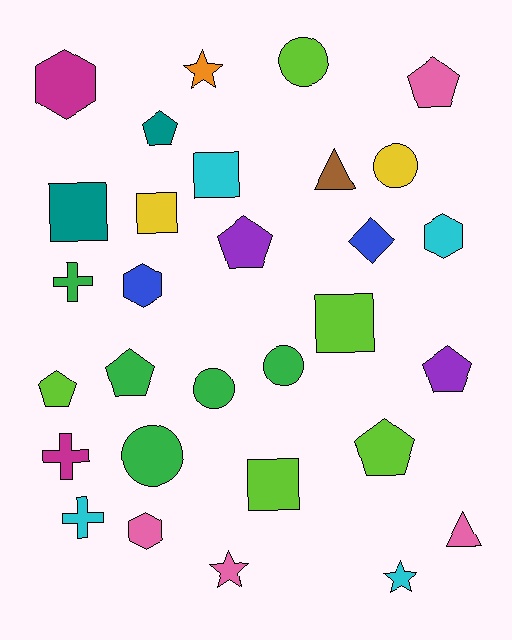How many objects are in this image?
There are 30 objects.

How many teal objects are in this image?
There are 2 teal objects.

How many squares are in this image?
There are 5 squares.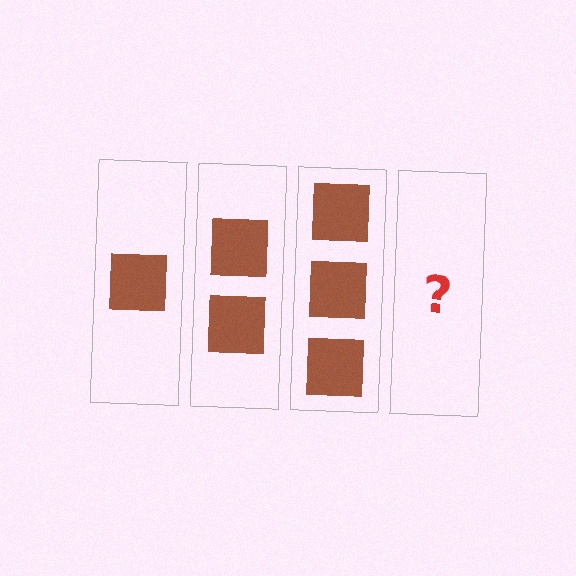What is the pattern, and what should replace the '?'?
The pattern is that each step adds one more square. The '?' should be 4 squares.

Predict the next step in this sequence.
The next step is 4 squares.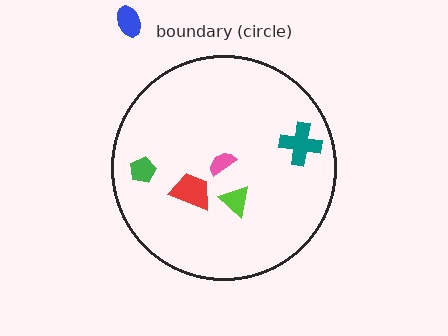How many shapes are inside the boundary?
5 inside, 1 outside.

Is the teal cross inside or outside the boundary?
Inside.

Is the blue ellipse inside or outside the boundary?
Outside.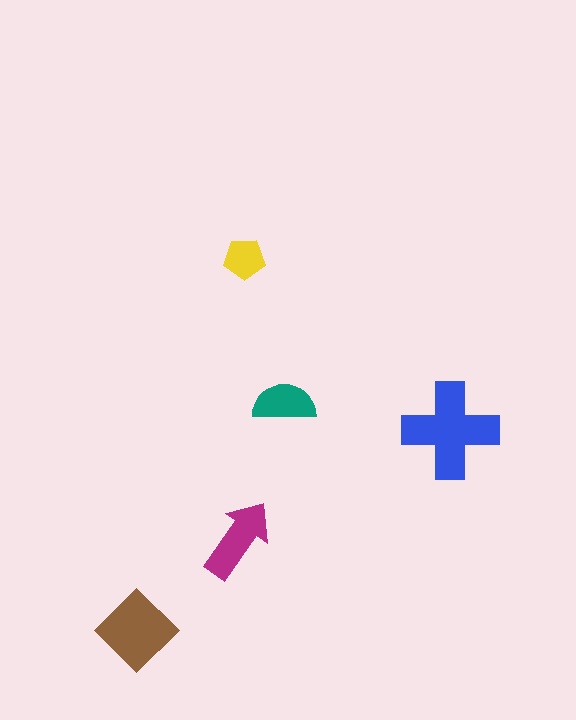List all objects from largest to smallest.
The blue cross, the brown diamond, the magenta arrow, the teal semicircle, the yellow pentagon.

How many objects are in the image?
There are 5 objects in the image.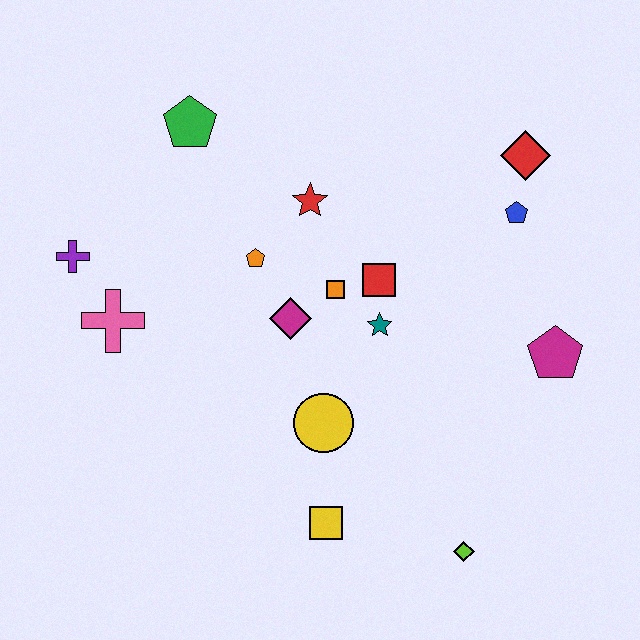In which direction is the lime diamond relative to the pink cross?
The lime diamond is to the right of the pink cross.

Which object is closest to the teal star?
The red square is closest to the teal star.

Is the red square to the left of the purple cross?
No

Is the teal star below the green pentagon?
Yes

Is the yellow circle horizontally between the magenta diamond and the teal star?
Yes